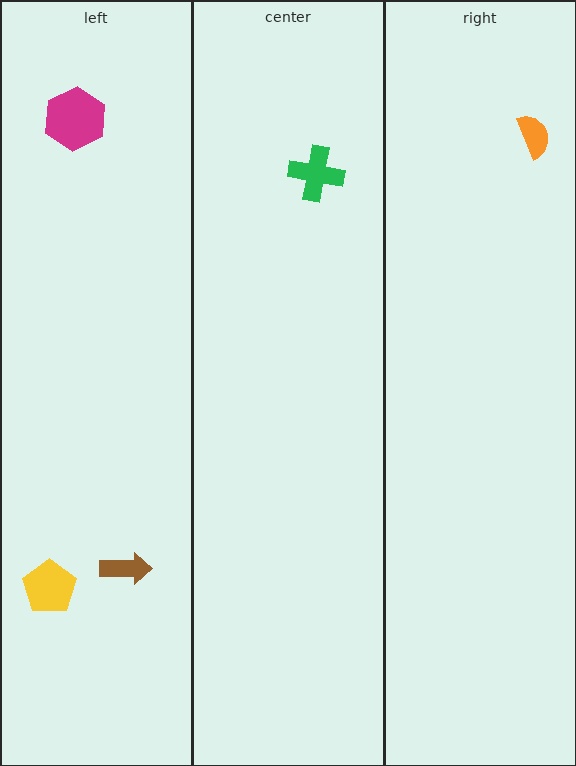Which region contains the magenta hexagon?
The left region.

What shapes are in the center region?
The green cross.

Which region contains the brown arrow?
The left region.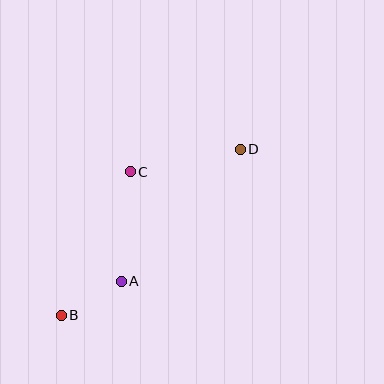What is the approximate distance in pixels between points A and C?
The distance between A and C is approximately 110 pixels.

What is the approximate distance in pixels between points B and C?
The distance between B and C is approximately 159 pixels.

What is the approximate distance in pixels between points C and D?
The distance between C and D is approximately 112 pixels.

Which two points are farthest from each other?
Points B and D are farthest from each other.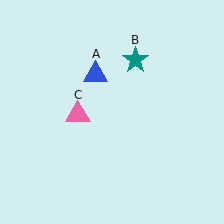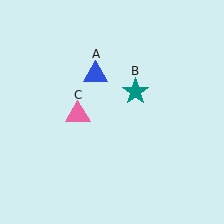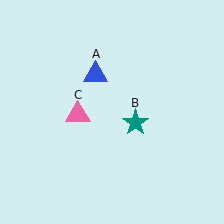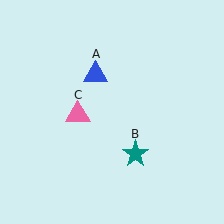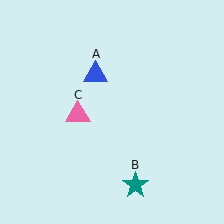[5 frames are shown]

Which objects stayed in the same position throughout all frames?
Blue triangle (object A) and pink triangle (object C) remained stationary.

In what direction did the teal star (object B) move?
The teal star (object B) moved down.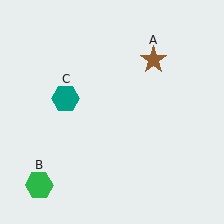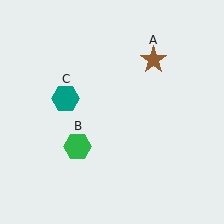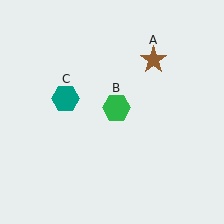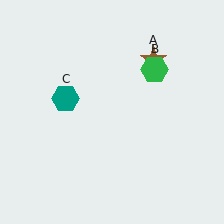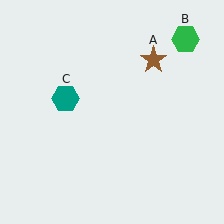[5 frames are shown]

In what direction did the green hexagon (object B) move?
The green hexagon (object B) moved up and to the right.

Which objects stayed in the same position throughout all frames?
Brown star (object A) and teal hexagon (object C) remained stationary.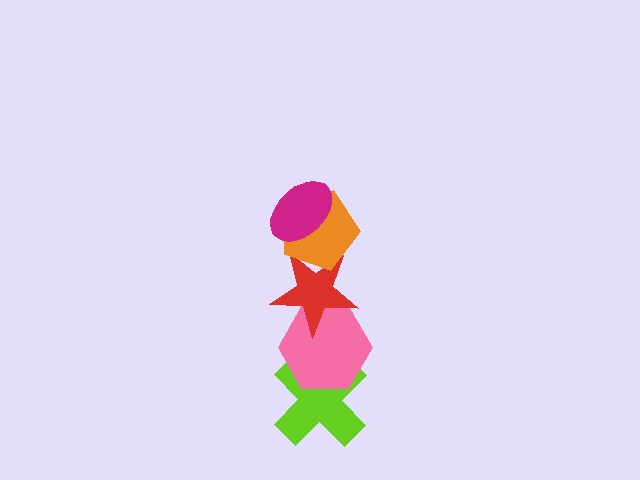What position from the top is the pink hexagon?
The pink hexagon is 4th from the top.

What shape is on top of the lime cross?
The pink hexagon is on top of the lime cross.